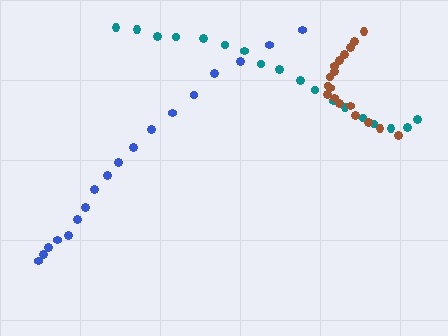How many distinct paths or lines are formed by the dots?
There are 3 distinct paths.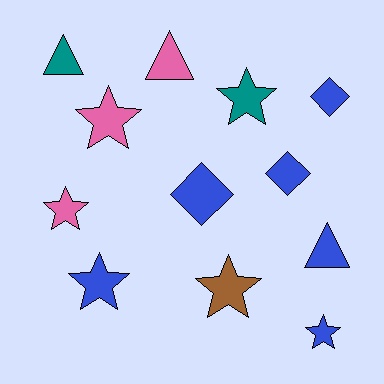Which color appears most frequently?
Blue, with 6 objects.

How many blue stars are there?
There are 2 blue stars.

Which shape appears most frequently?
Star, with 6 objects.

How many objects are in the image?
There are 12 objects.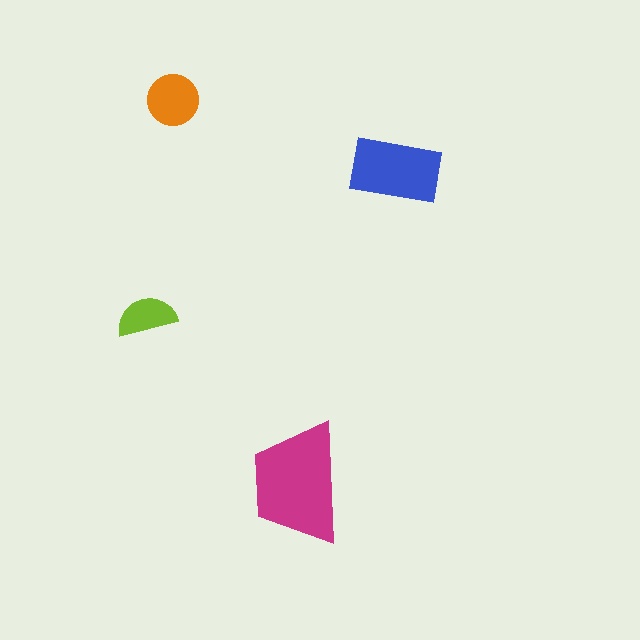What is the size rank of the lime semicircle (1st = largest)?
4th.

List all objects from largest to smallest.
The magenta trapezoid, the blue rectangle, the orange circle, the lime semicircle.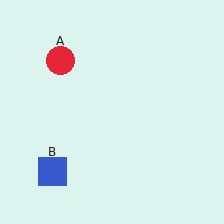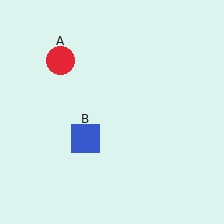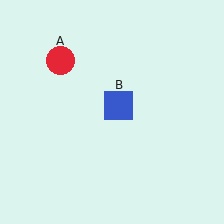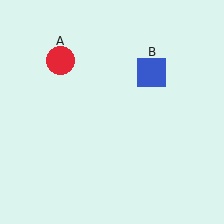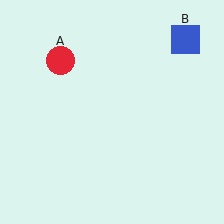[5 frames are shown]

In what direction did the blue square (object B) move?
The blue square (object B) moved up and to the right.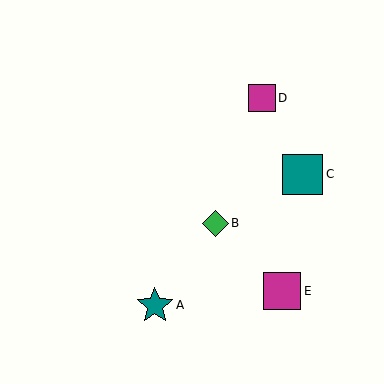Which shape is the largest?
The teal square (labeled C) is the largest.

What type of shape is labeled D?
Shape D is a magenta square.